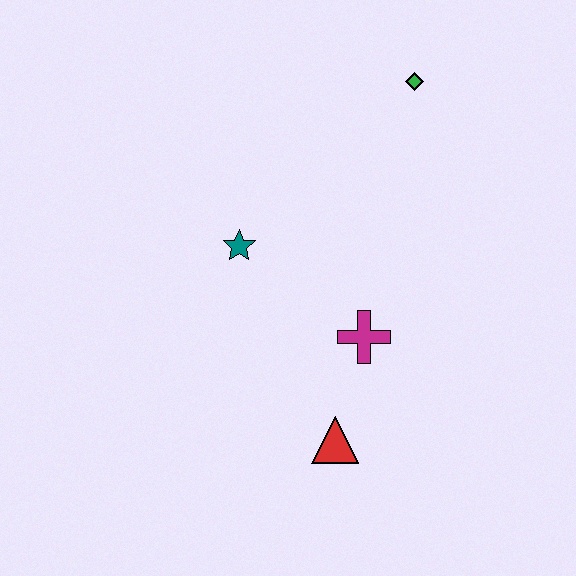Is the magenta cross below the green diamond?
Yes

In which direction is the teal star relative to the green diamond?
The teal star is to the left of the green diamond.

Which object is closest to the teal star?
The magenta cross is closest to the teal star.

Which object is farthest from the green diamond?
The red triangle is farthest from the green diamond.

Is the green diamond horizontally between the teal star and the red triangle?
No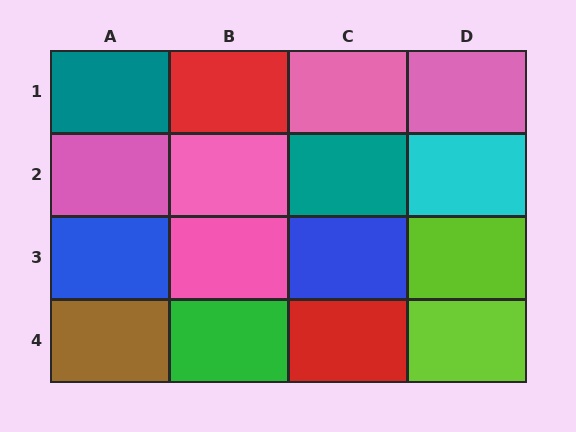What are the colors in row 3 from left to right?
Blue, pink, blue, lime.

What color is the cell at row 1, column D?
Pink.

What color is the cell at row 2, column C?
Teal.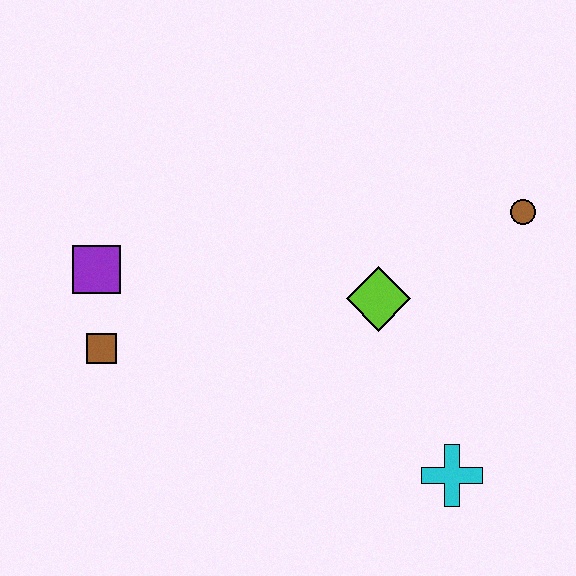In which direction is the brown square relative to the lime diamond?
The brown square is to the left of the lime diamond.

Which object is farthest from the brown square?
The brown circle is farthest from the brown square.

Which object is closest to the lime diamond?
The brown circle is closest to the lime diamond.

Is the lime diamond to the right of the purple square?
Yes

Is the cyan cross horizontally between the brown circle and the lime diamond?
Yes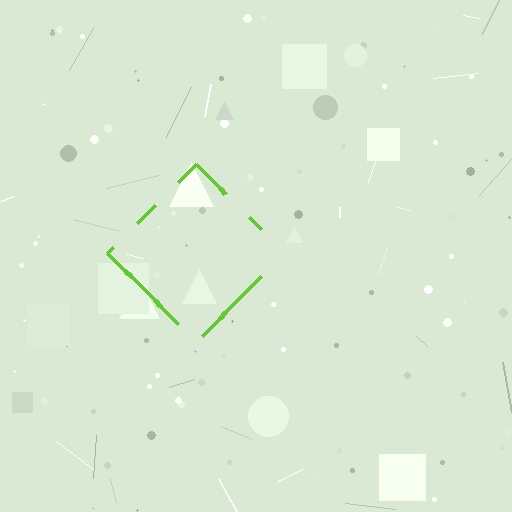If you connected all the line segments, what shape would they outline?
They would outline a diamond.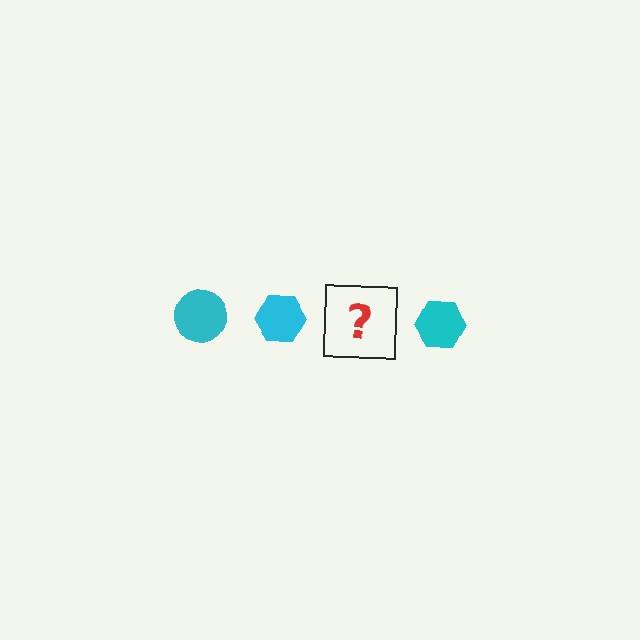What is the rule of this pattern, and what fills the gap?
The rule is that the pattern cycles through circle, hexagon shapes in cyan. The gap should be filled with a cyan circle.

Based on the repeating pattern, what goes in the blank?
The blank should be a cyan circle.